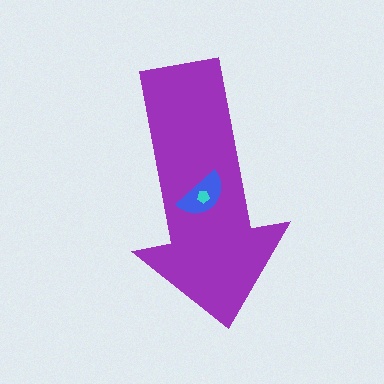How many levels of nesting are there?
3.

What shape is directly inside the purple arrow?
The blue semicircle.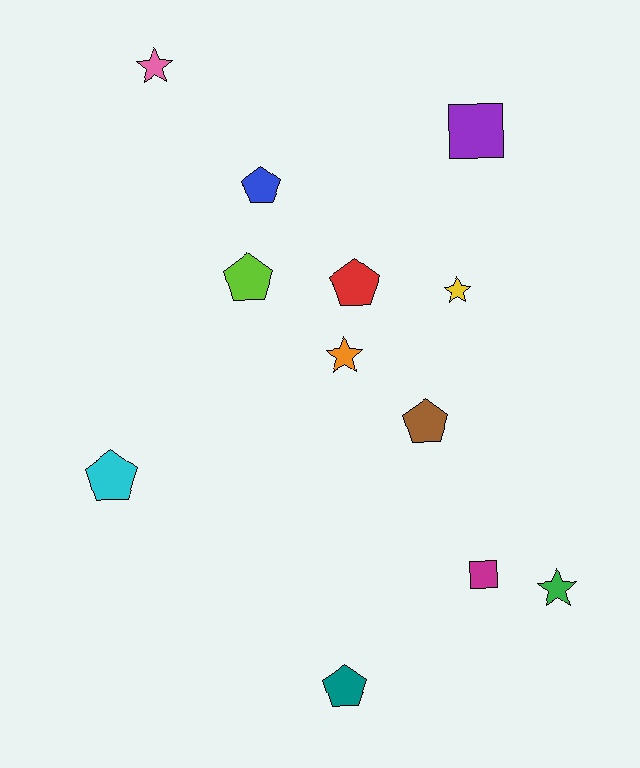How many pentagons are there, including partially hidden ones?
There are 6 pentagons.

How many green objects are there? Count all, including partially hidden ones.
There is 1 green object.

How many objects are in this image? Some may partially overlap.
There are 12 objects.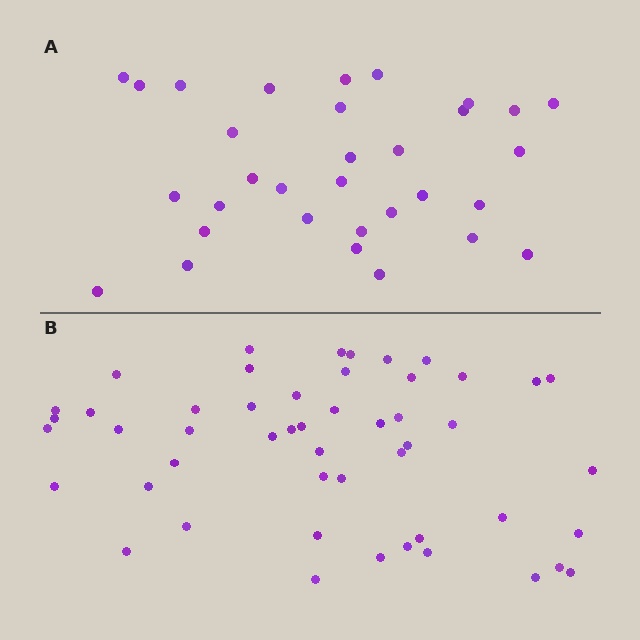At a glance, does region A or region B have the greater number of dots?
Region B (the bottom region) has more dots.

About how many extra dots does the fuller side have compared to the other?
Region B has approximately 20 more dots than region A.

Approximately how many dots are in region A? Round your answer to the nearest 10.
About 30 dots. (The exact count is 32, which rounds to 30.)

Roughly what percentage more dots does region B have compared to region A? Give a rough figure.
About 55% more.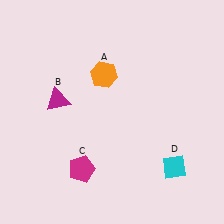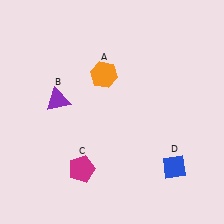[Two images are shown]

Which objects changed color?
B changed from magenta to purple. D changed from cyan to blue.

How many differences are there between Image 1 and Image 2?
There are 2 differences between the two images.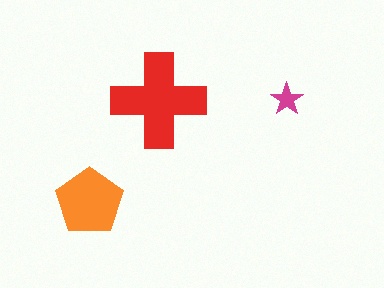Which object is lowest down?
The orange pentagon is bottommost.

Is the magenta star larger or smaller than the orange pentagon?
Smaller.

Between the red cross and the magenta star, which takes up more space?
The red cross.